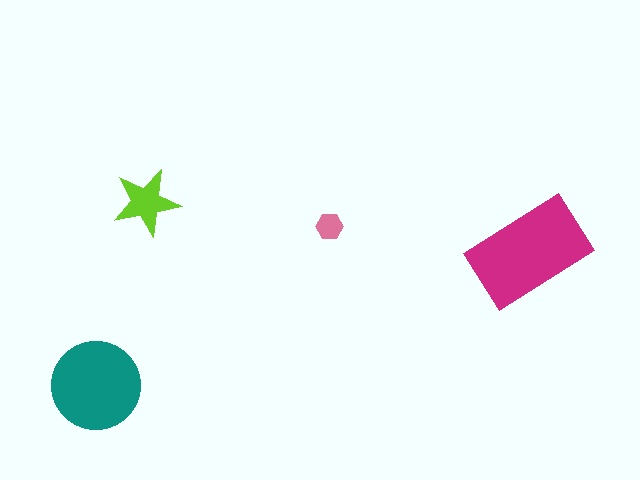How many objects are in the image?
There are 4 objects in the image.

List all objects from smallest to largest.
The pink hexagon, the lime star, the teal circle, the magenta rectangle.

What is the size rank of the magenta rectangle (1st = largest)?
1st.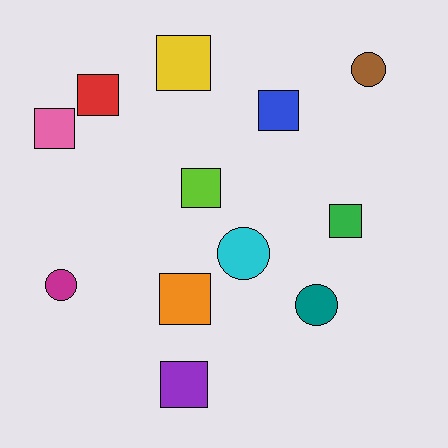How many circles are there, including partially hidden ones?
There are 4 circles.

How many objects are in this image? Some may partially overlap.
There are 12 objects.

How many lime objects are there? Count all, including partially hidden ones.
There is 1 lime object.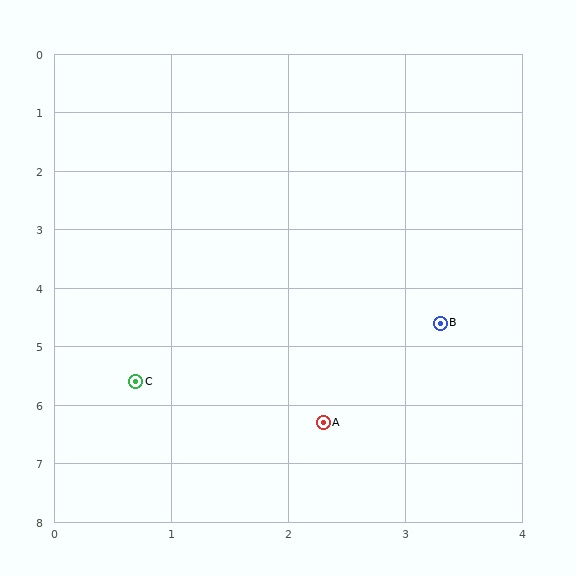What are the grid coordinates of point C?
Point C is at approximately (0.7, 5.6).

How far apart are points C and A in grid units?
Points C and A are about 1.7 grid units apart.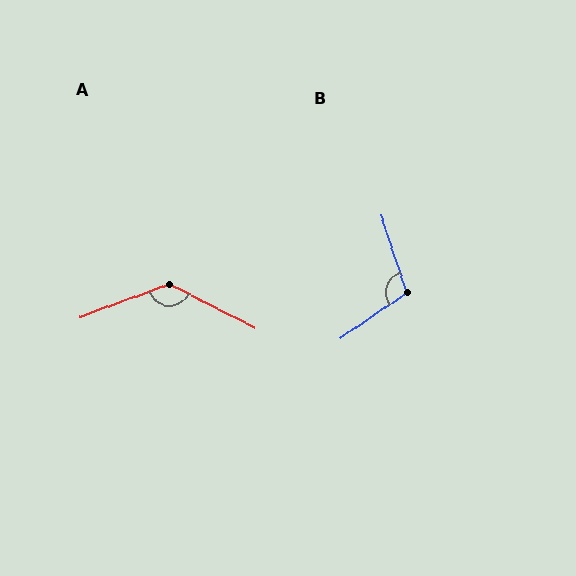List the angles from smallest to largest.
B (106°), A (132°).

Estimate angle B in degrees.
Approximately 106 degrees.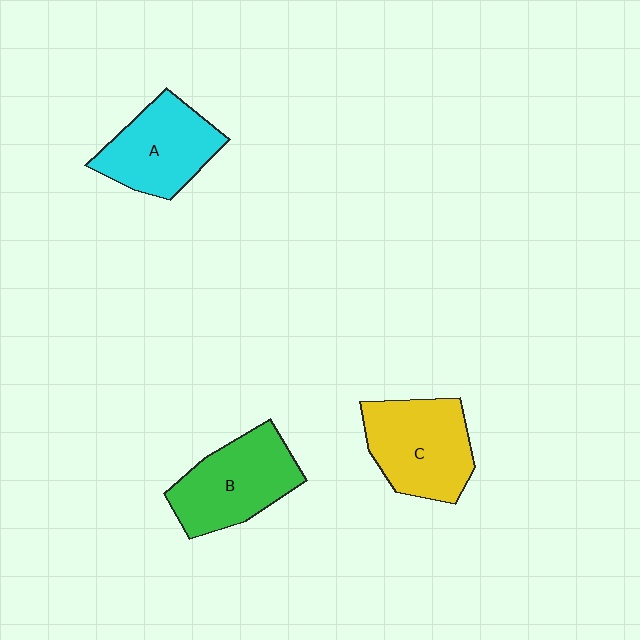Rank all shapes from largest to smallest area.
From largest to smallest: C (yellow), B (green), A (cyan).